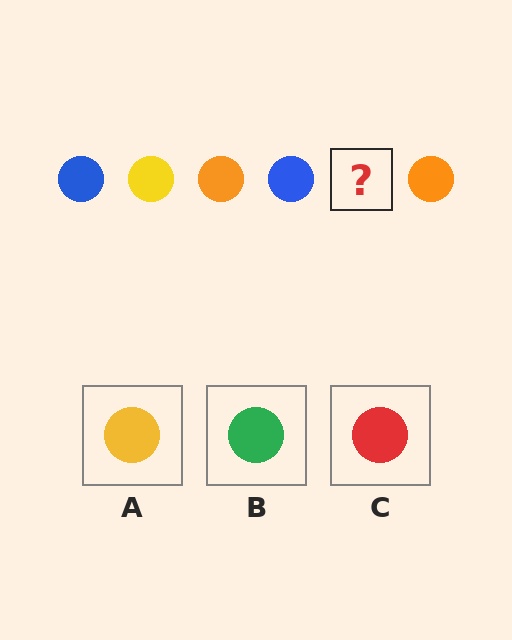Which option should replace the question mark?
Option A.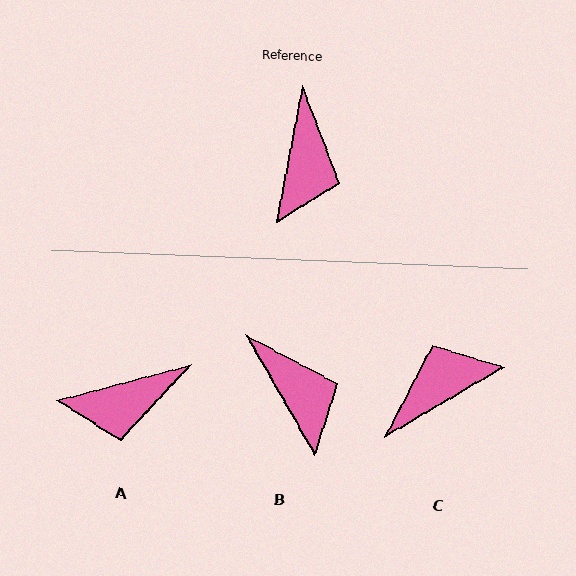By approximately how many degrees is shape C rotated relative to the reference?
Approximately 131 degrees counter-clockwise.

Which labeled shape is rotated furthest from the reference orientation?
C, about 131 degrees away.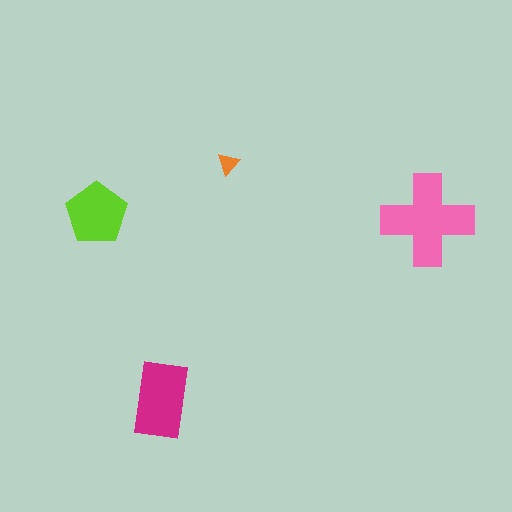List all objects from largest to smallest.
The pink cross, the magenta rectangle, the lime pentagon, the orange triangle.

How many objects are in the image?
There are 4 objects in the image.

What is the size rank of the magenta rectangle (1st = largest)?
2nd.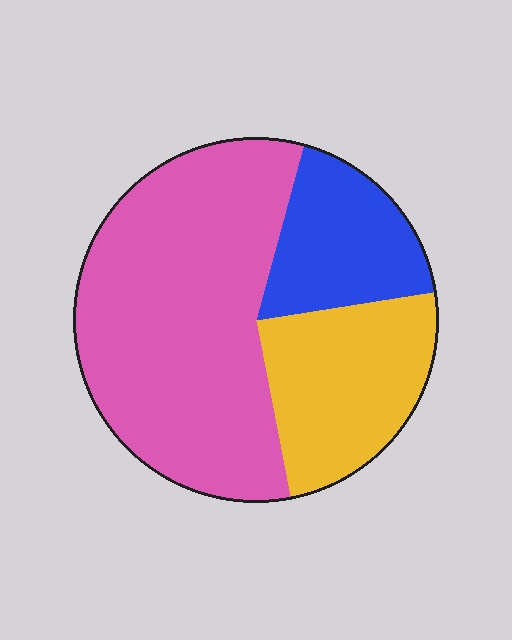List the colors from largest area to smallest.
From largest to smallest: pink, yellow, blue.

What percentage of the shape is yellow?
Yellow covers 24% of the shape.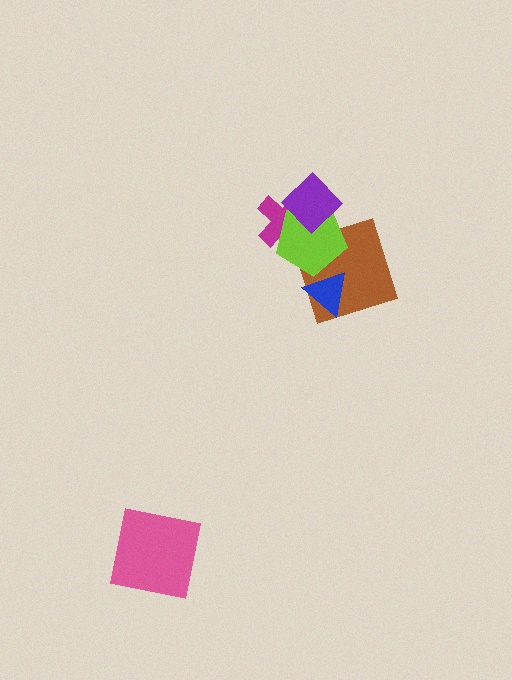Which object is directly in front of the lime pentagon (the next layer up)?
The purple diamond is directly in front of the lime pentagon.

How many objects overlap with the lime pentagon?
4 objects overlap with the lime pentagon.